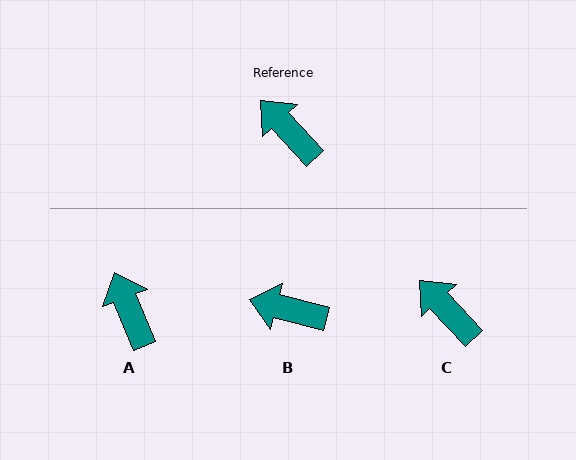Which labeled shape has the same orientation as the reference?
C.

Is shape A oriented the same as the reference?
No, it is off by about 21 degrees.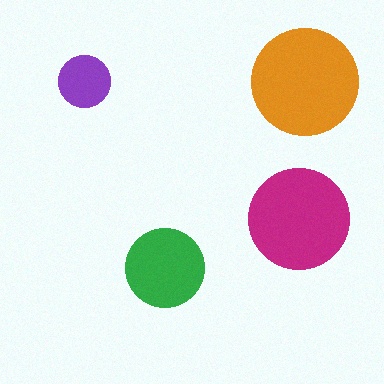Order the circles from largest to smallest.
the orange one, the magenta one, the green one, the purple one.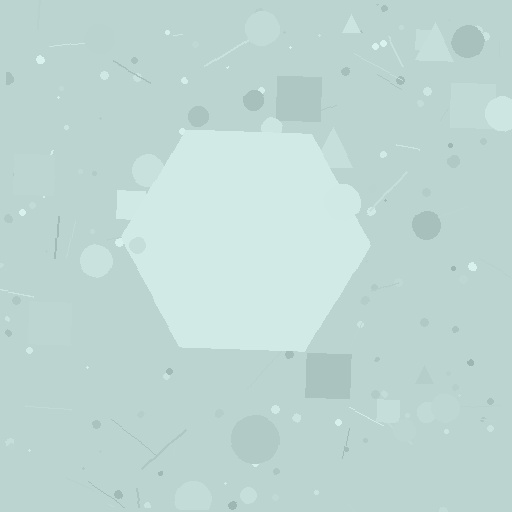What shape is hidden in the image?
A hexagon is hidden in the image.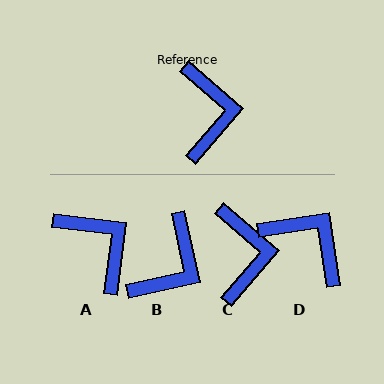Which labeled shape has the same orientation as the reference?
C.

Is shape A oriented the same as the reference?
No, it is off by about 34 degrees.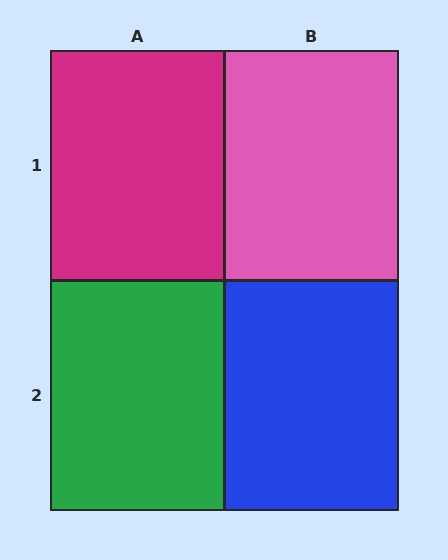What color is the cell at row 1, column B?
Pink.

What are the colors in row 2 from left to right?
Green, blue.